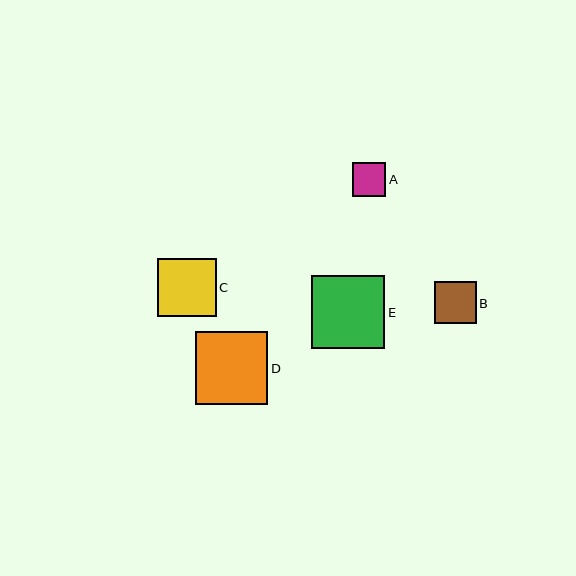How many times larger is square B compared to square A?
Square B is approximately 1.2 times the size of square A.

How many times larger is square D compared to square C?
Square D is approximately 1.2 times the size of square C.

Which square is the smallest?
Square A is the smallest with a size of approximately 34 pixels.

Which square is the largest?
Square E is the largest with a size of approximately 73 pixels.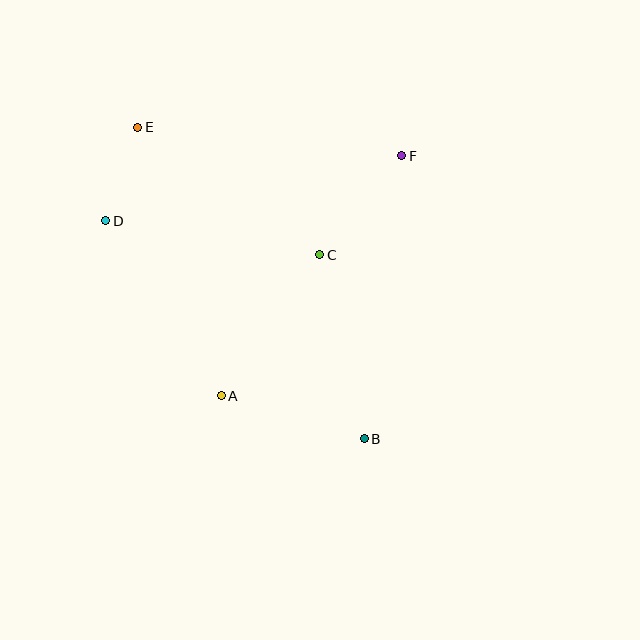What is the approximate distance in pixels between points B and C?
The distance between B and C is approximately 189 pixels.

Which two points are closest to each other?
Points D and E are closest to each other.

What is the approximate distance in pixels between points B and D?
The distance between B and D is approximately 338 pixels.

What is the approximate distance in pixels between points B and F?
The distance between B and F is approximately 286 pixels.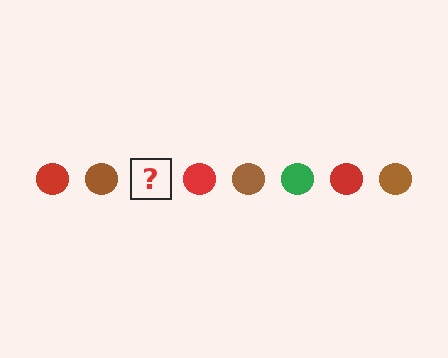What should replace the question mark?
The question mark should be replaced with a green circle.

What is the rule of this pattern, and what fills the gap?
The rule is that the pattern cycles through red, brown, green circles. The gap should be filled with a green circle.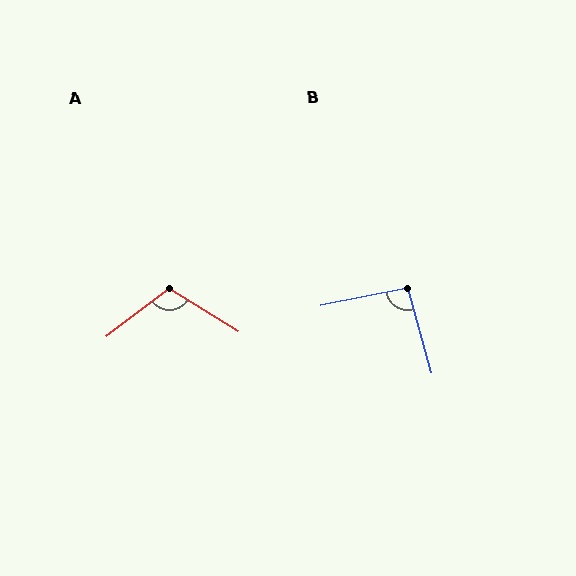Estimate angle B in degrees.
Approximately 95 degrees.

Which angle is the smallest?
B, at approximately 95 degrees.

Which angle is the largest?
A, at approximately 111 degrees.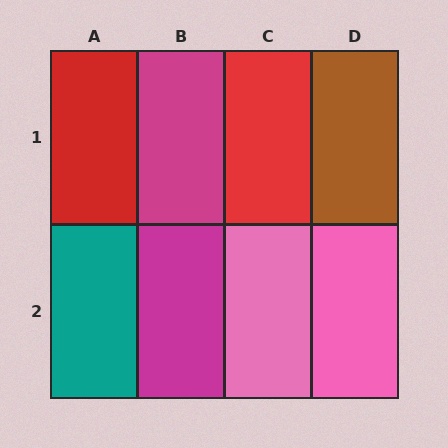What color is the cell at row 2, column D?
Pink.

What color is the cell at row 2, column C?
Pink.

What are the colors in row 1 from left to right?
Red, magenta, red, brown.